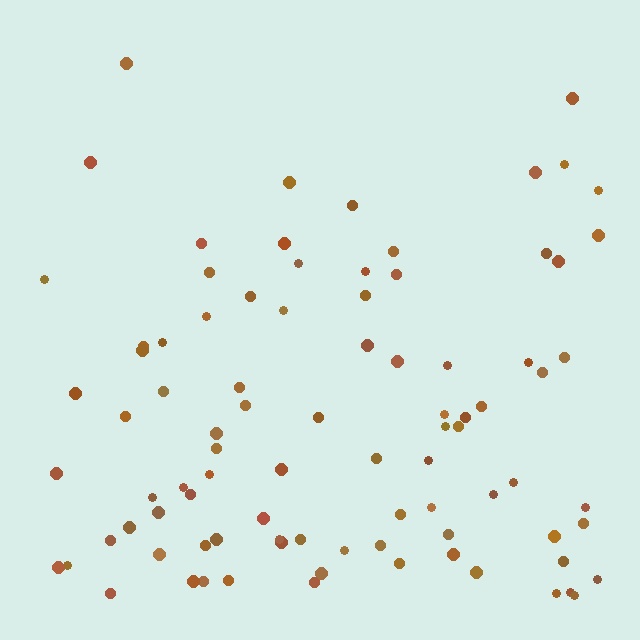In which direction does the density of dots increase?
From top to bottom, with the bottom side densest.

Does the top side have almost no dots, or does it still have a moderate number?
Still a moderate number, just noticeably fewer than the bottom.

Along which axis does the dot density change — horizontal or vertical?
Vertical.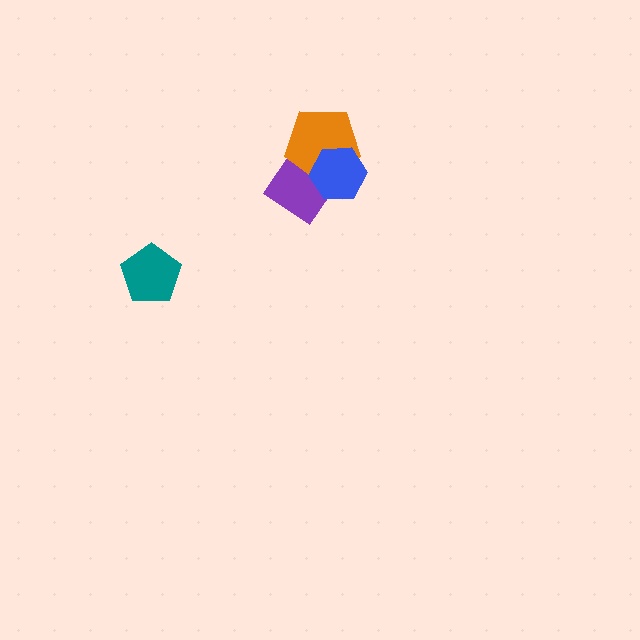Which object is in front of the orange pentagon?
The blue hexagon is in front of the orange pentagon.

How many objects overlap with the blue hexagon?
2 objects overlap with the blue hexagon.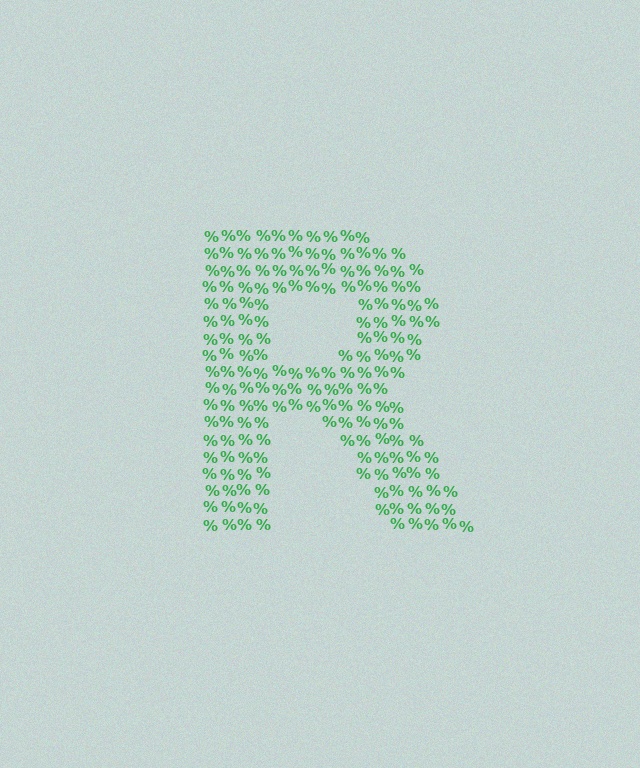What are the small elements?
The small elements are percent signs.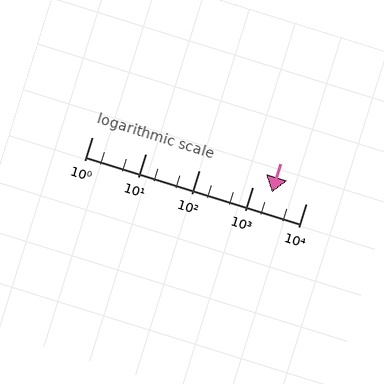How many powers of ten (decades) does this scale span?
The scale spans 4 decades, from 1 to 10000.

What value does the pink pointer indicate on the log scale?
The pointer indicates approximately 2300.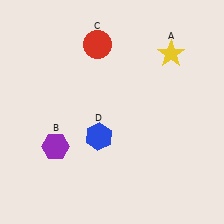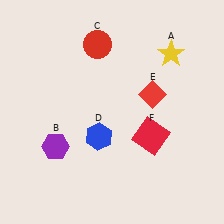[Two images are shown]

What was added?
A red diamond (E), a red square (F) were added in Image 2.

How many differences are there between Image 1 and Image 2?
There are 2 differences between the two images.